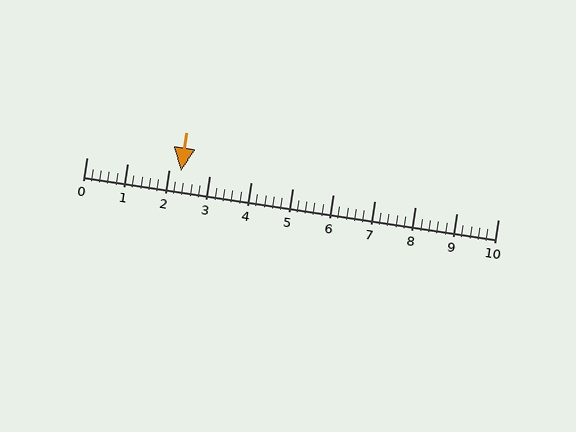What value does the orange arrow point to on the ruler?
The orange arrow points to approximately 2.3.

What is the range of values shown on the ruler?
The ruler shows values from 0 to 10.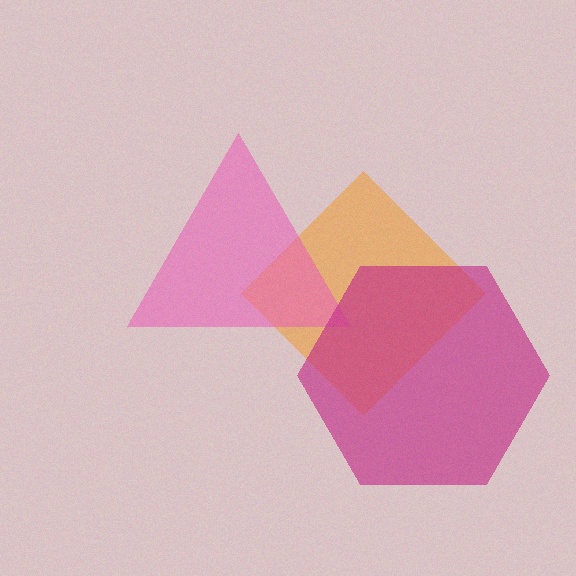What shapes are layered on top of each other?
The layered shapes are: an orange diamond, a pink triangle, a magenta hexagon.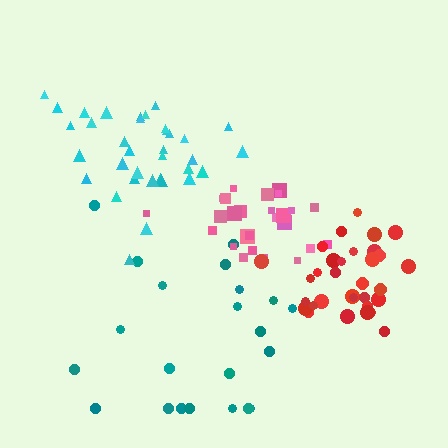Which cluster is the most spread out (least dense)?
Teal.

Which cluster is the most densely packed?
Red.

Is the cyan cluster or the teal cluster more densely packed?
Cyan.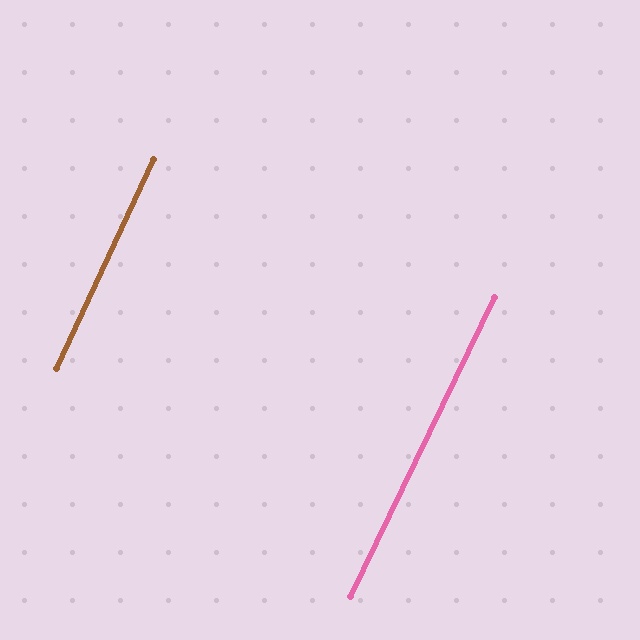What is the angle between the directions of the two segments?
Approximately 1 degree.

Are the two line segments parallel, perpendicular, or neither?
Parallel — their directions differ by only 0.9°.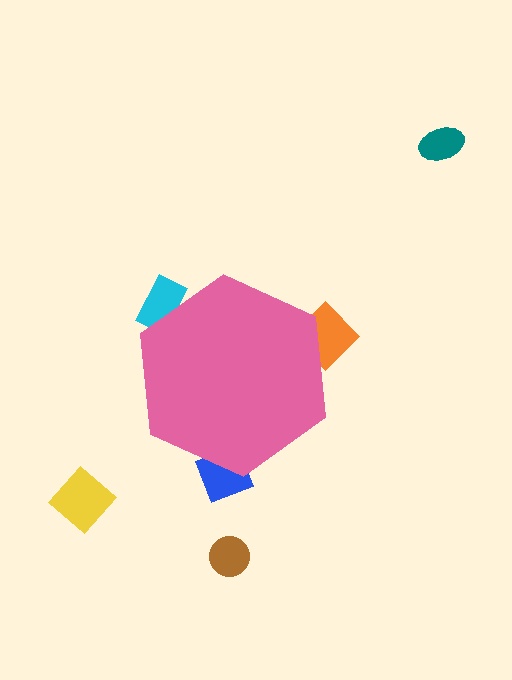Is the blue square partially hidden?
Yes, the blue square is partially hidden behind the pink hexagon.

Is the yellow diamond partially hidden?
No, the yellow diamond is fully visible.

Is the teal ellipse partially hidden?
No, the teal ellipse is fully visible.